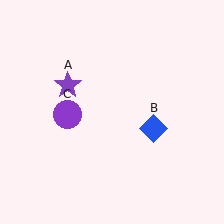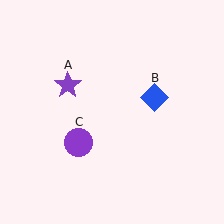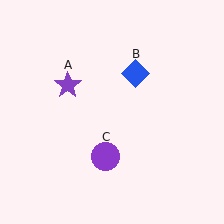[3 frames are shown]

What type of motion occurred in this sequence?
The blue diamond (object B), purple circle (object C) rotated counterclockwise around the center of the scene.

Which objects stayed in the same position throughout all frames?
Purple star (object A) remained stationary.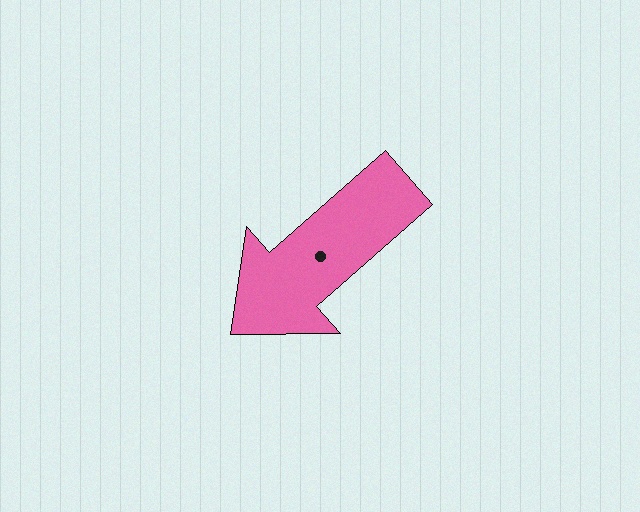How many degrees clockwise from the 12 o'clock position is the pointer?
Approximately 229 degrees.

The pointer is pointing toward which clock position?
Roughly 8 o'clock.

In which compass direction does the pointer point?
Southwest.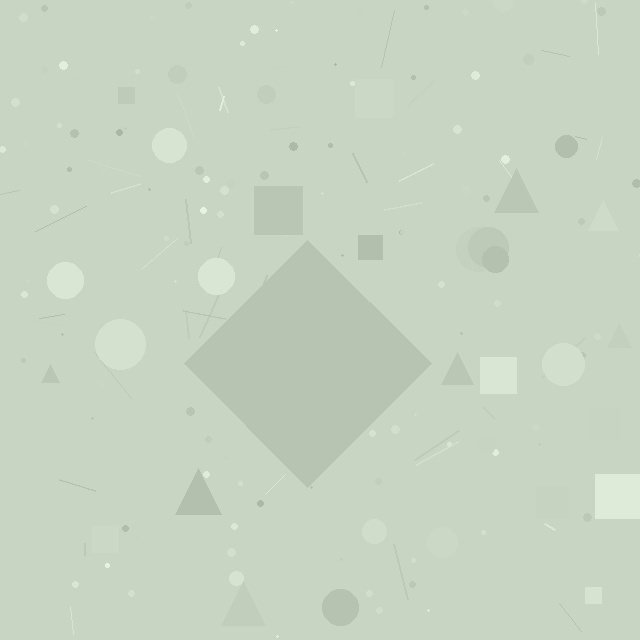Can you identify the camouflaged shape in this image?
The camouflaged shape is a diamond.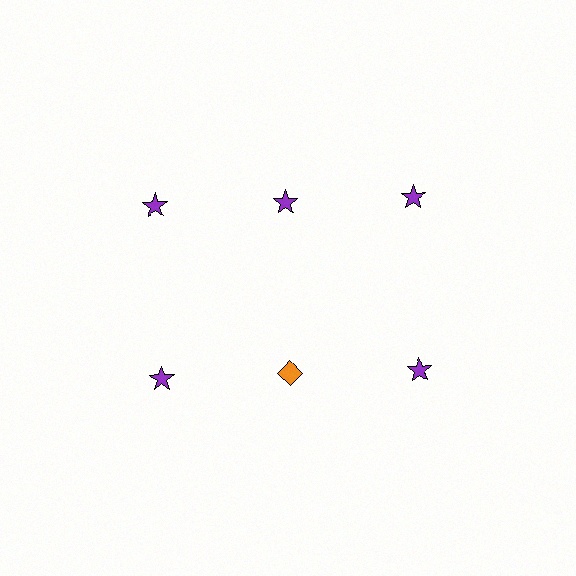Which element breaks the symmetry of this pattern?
The orange diamond in the second row, second from left column breaks the symmetry. All other shapes are purple stars.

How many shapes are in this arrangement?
There are 6 shapes arranged in a grid pattern.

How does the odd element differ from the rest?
It differs in both color (orange instead of purple) and shape (diamond instead of star).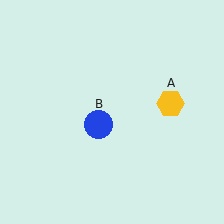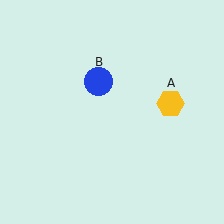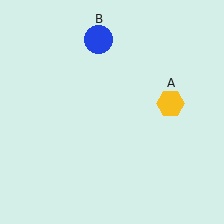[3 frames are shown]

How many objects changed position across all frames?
1 object changed position: blue circle (object B).